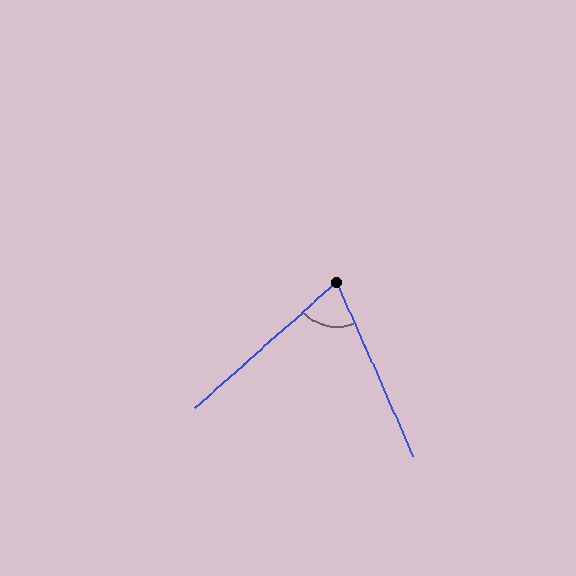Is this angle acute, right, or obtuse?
It is acute.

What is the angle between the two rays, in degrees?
Approximately 72 degrees.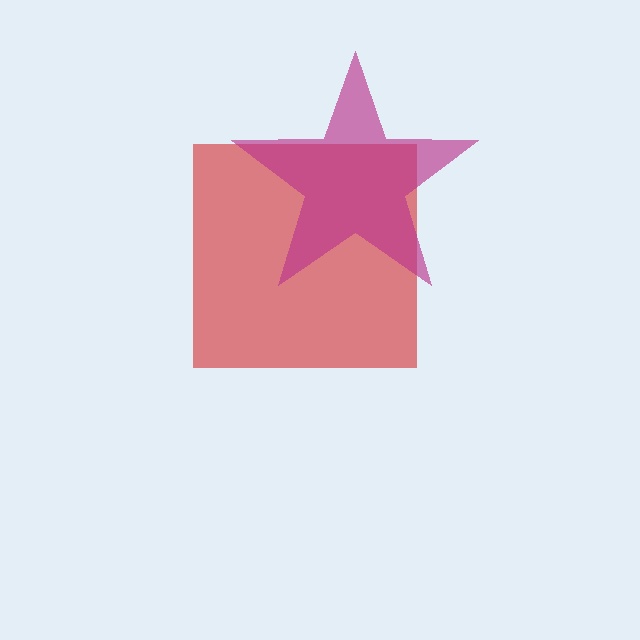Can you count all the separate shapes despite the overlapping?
Yes, there are 2 separate shapes.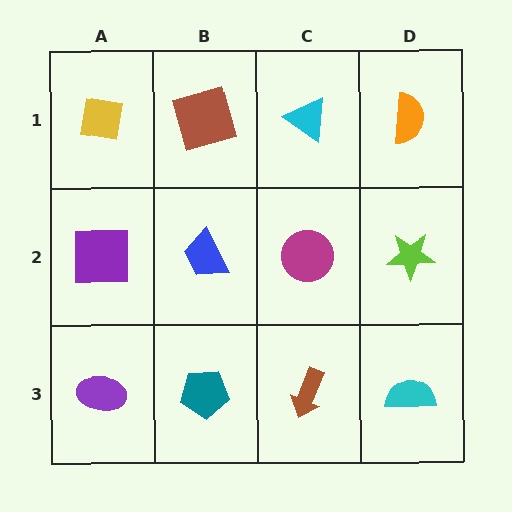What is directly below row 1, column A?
A purple square.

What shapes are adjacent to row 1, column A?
A purple square (row 2, column A), a brown square (row 1, column B).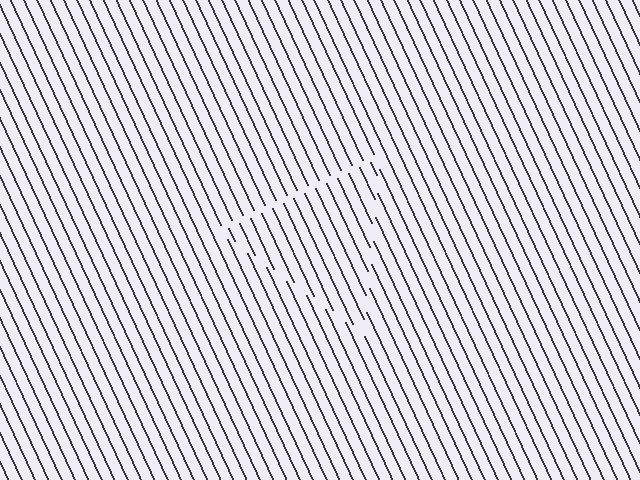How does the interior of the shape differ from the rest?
The interior of the shape contains the same grating, shifted by half a period — the contour is defined by the phase discontinuity where line-ends from the inner and outer gratings abut.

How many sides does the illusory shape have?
3 sides — the line-ends trace a triangle.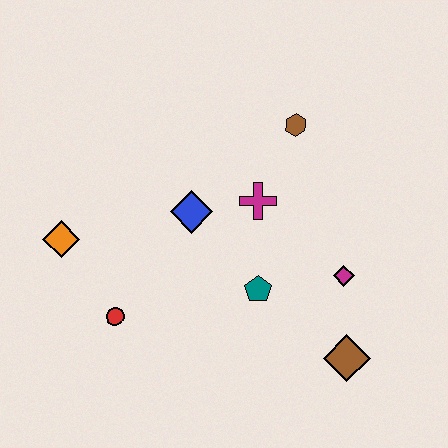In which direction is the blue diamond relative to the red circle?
The blue diamond is above the red circle.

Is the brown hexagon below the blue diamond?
No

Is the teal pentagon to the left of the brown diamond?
Yes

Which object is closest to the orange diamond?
The red circle is closest to the orange diamond.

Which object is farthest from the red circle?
The brown hexagon is farthest from the red circle.